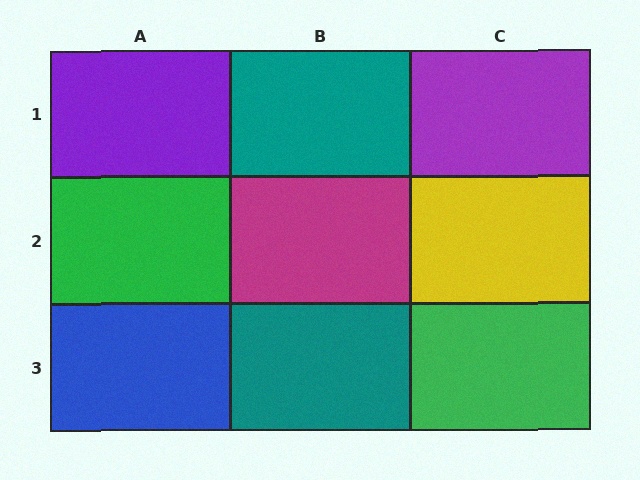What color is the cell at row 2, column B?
Magenta.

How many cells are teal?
2 cells are teal.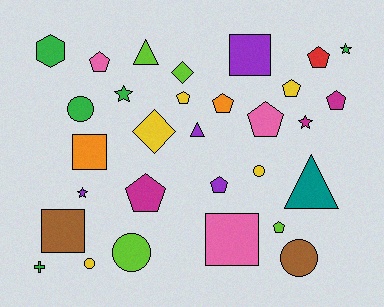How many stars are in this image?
There are 4 stars.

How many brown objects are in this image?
There are 2 brown objects.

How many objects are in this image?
There are 30 objects.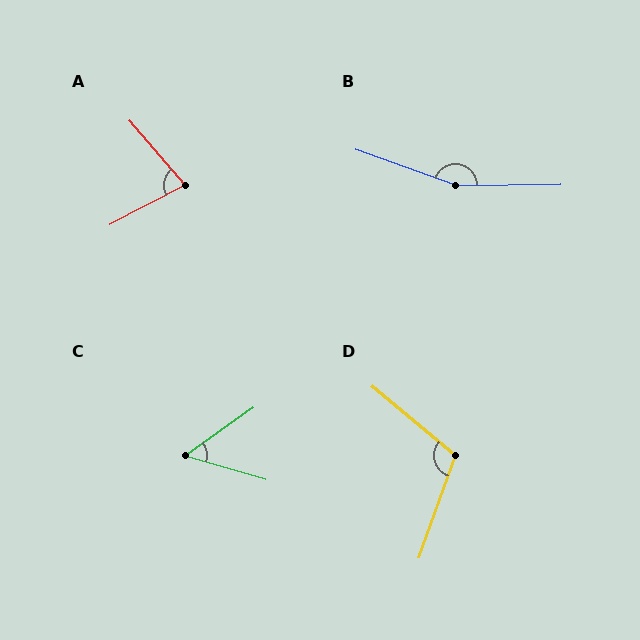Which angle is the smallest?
C, at approximately 52 degrees.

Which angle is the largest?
B, at approximately 160 degrees.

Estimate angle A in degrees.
Approximately 77 degrees.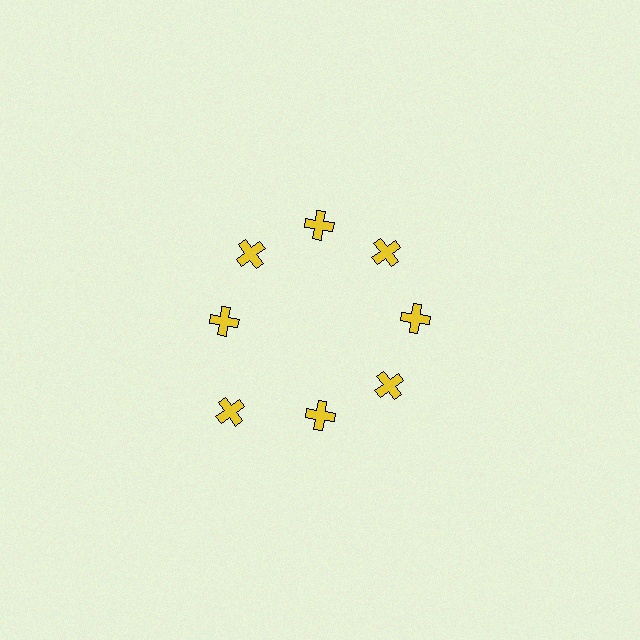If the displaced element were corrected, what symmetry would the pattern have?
It would have 8-fold rotational symmetry — the pattern would map onto itself every 45 degrees.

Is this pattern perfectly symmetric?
No. The 8 yellow crosses are arranged in a ring, but one element near the 8 o'clock position is pushed outward from the center, breaking the 8-fold rotational symmetry.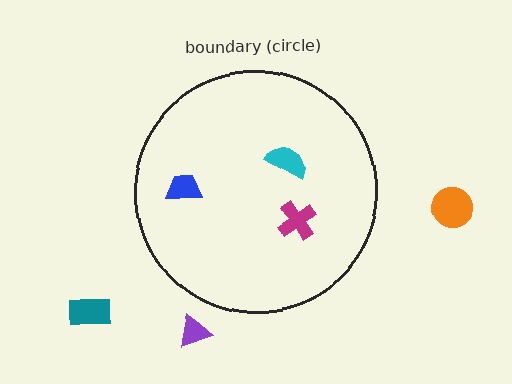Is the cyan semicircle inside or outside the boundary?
Inside.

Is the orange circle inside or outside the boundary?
Outside.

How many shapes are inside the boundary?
3 inside, 3 outside.